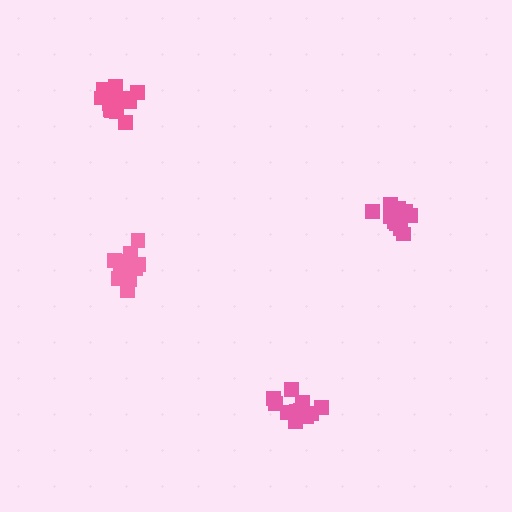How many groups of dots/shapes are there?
There are 4 groups.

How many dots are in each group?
Group 1: 12 dots, Group 2: 12 dots, Group 3: 17 dots, Group 4: 17 dots (58 total).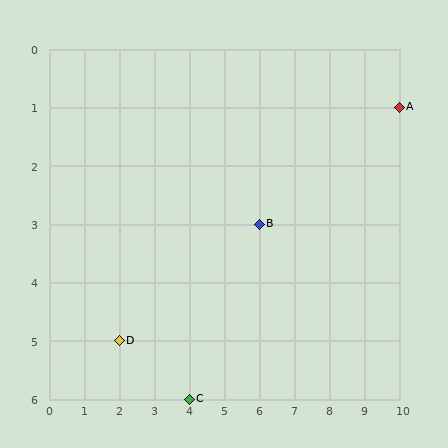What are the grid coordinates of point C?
Point C is at grid coordinates (4, 6).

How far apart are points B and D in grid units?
Points B and D are 4 columns and 2 rows apart (about 4.5 grid units diagonally).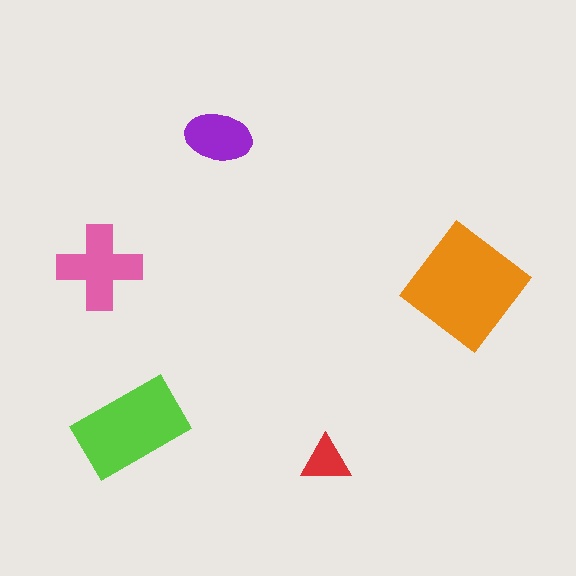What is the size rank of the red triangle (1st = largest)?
5th.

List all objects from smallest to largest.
The red triangle, the purple ellipse, the pink cross, the lime rectangle, the orange diamond.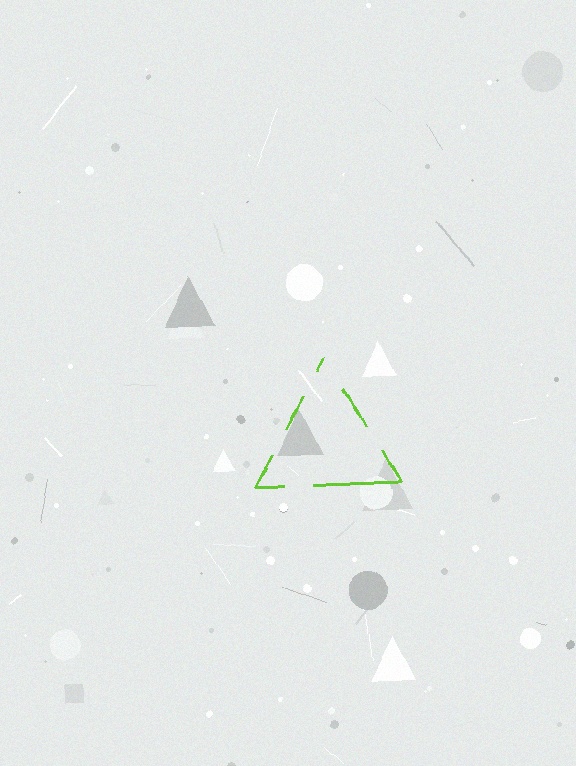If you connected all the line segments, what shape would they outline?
They would outline a triangle.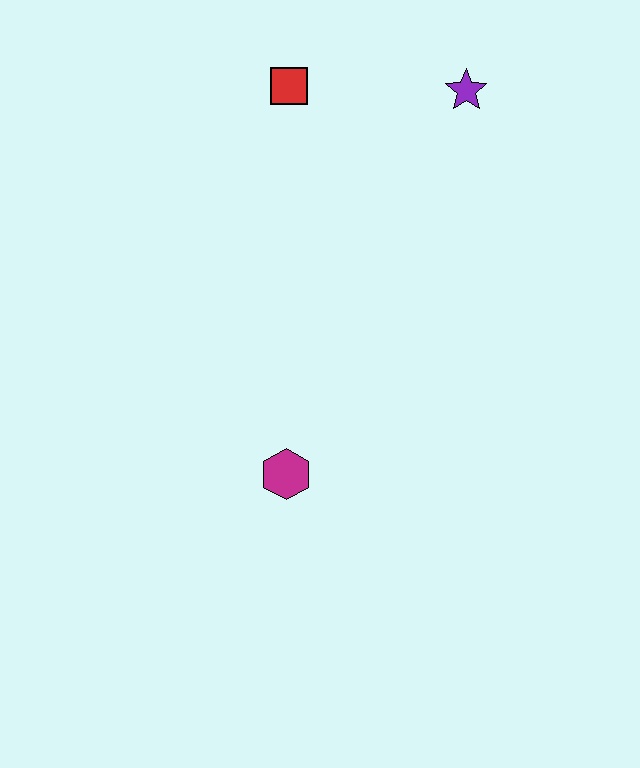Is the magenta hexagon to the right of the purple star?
No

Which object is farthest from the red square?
The magenta hexagon is farthest from the red square.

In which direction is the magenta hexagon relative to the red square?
The magenta hexagon is below the red square.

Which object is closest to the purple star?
The red square is closest to the purple star.